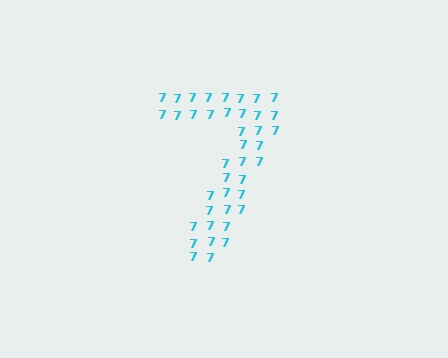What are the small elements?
The small elements are digit 7's.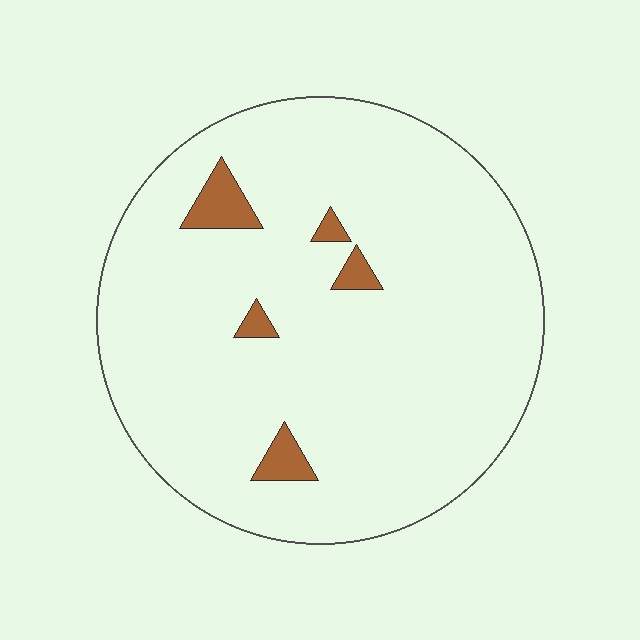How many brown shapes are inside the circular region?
5.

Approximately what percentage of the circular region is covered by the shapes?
Approximately 5%.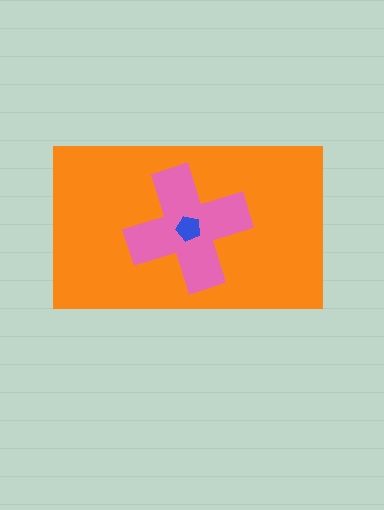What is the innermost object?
The blue pentagon.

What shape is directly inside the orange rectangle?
The pink cross.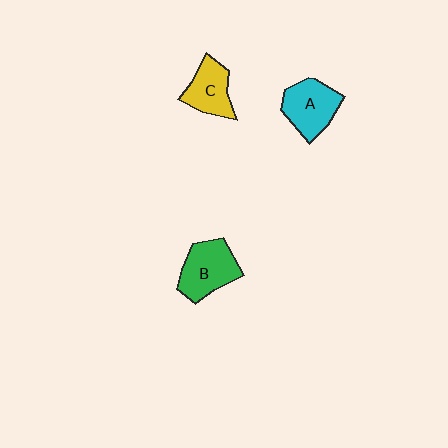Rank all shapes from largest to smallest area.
From largest to smallest: B (green), A (cyan), C (yellow).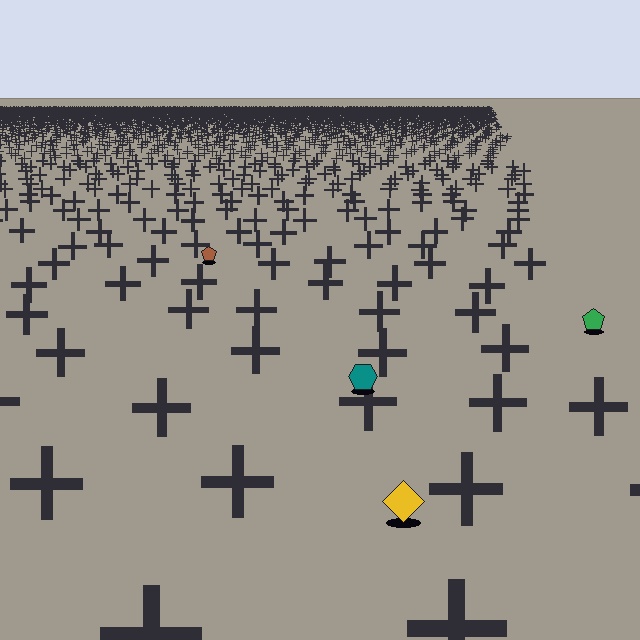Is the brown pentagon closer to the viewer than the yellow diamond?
No. The yellow diamond is closer — you can tell from the texture gradient: the ground texture is coarser near it.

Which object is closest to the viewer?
The yellow diamond is closest. The texture marks near it are larger and more spread out.